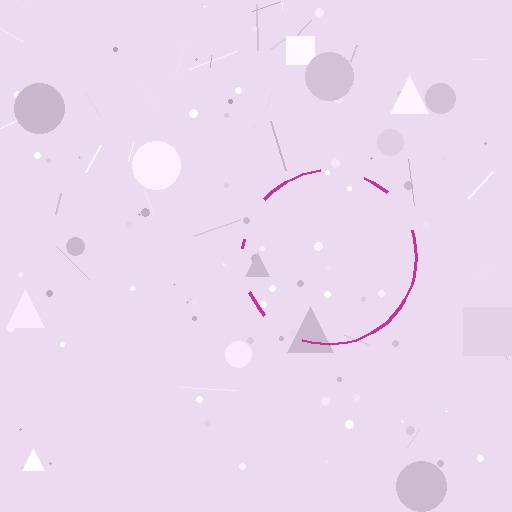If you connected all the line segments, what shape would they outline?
They would outline a circle.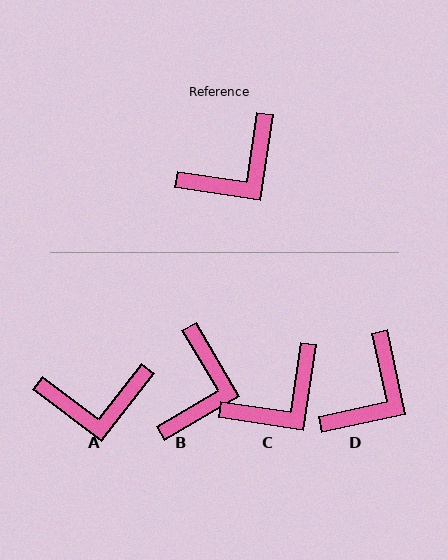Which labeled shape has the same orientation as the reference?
C.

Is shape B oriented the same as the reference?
No, it is off by about 39 degrees.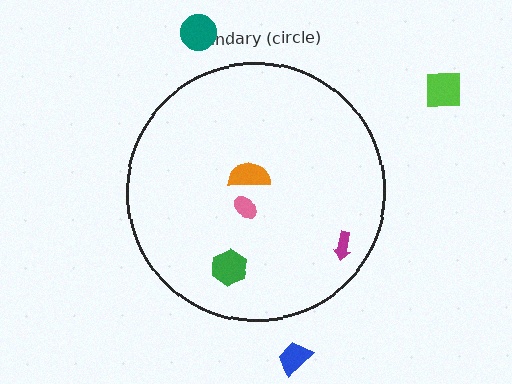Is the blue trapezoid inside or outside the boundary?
Outside.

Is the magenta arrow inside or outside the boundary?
Inside.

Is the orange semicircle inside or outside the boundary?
Inside.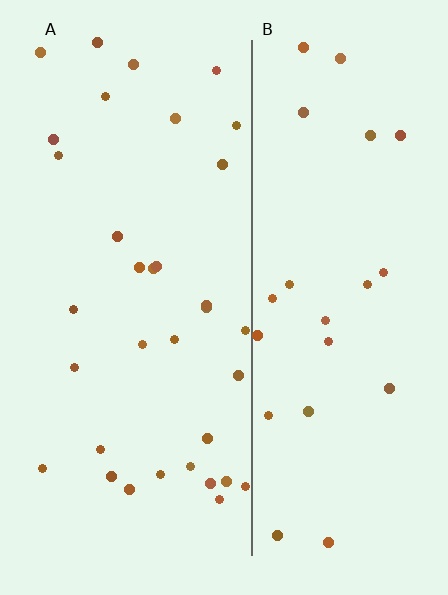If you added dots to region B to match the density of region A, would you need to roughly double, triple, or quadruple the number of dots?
Approximately double.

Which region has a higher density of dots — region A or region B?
A (the left).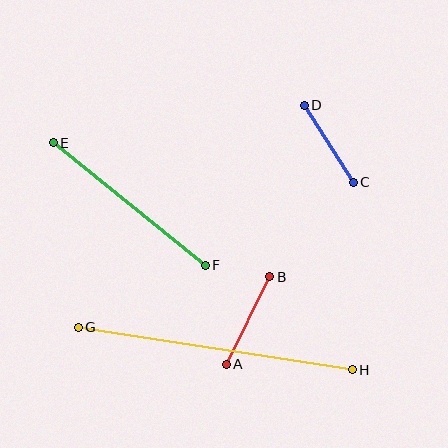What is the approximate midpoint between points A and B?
The midpoint is at approximately (248, 321) pixels.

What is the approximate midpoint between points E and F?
The midpoint is at approximately (129, 204) pixels.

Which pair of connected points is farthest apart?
Points G and H are farthest apart.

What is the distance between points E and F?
The distance is approximately 195 pixels.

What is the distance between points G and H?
The distance is approximately 277 pixels.